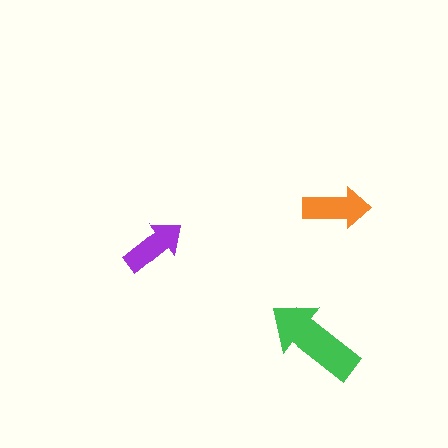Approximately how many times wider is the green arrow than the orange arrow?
About 1.5 times wider.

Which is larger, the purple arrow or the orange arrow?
The orange one.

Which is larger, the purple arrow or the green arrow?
The green one.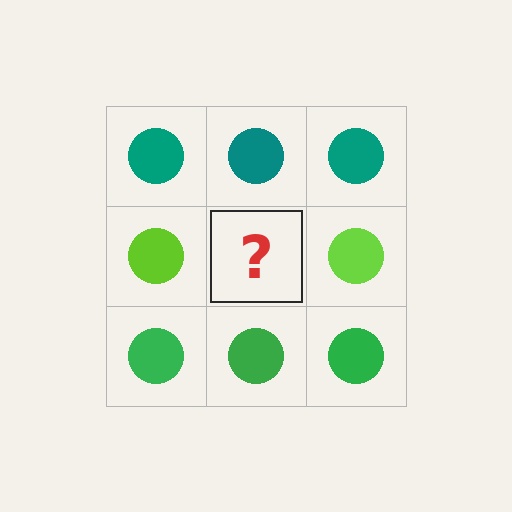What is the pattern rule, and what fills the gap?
The rule is that each row has a consistent color. The gap should be filled with a lime circle.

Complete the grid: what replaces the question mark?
The question mark should be replaced with a lime circle.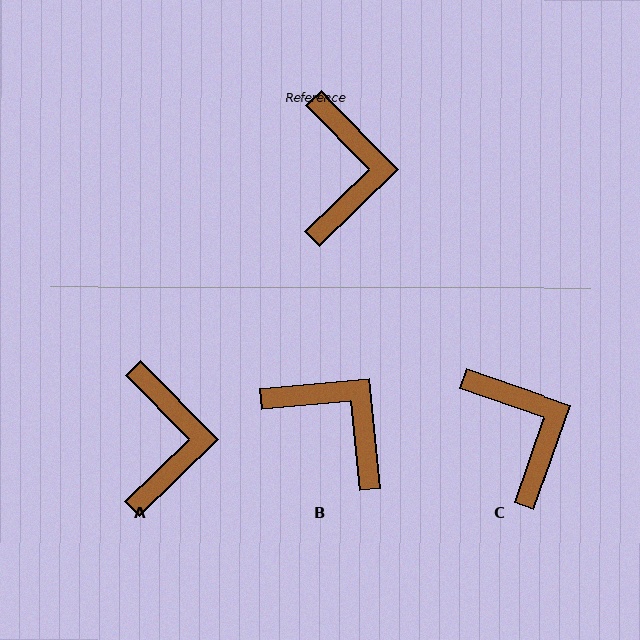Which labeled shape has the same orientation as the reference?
A.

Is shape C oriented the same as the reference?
No, it is off by about 26 degrees.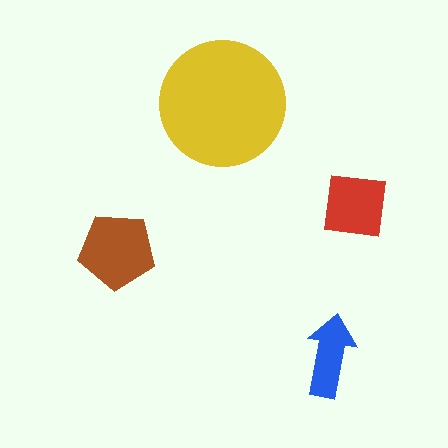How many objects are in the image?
There are 4 objects in the image.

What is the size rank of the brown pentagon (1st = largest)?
2nd.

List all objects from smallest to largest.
The blue arrow, the red square, the brown pentagon, the yellow circle.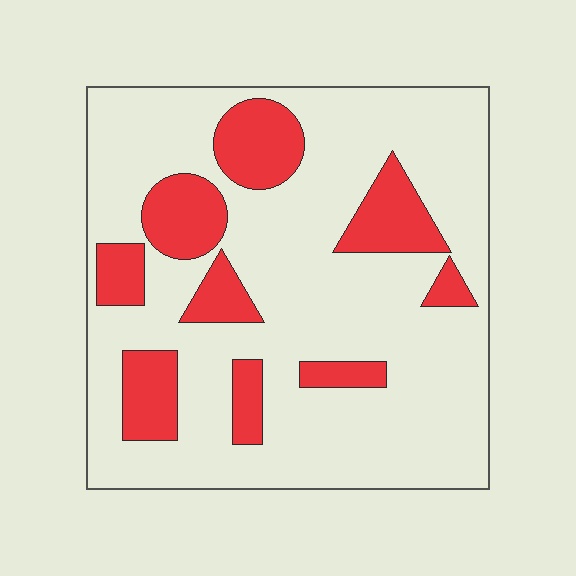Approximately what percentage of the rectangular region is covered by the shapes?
Approximately 25%.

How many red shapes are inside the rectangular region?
9.